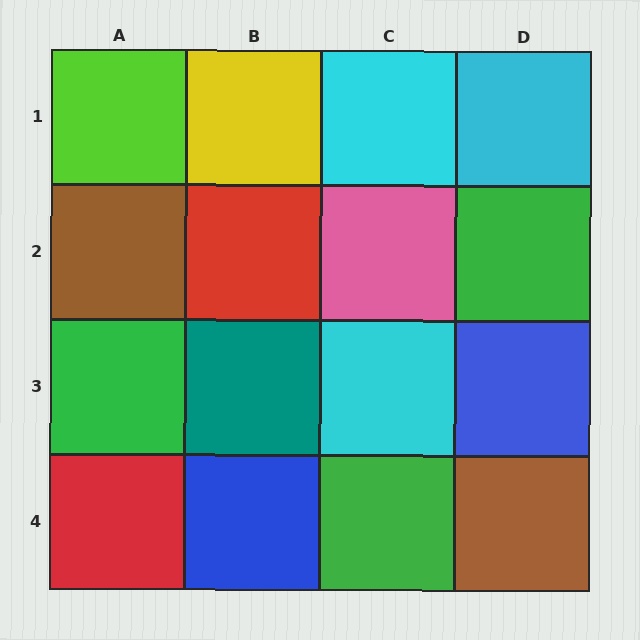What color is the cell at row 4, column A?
Red.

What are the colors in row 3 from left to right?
Green, teal, cyan, blue.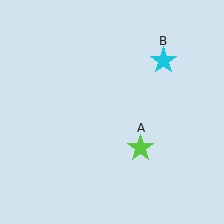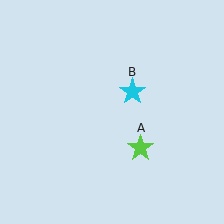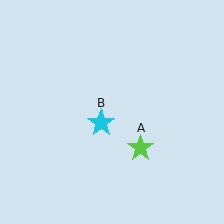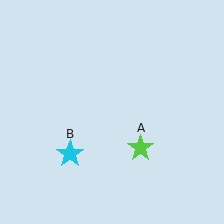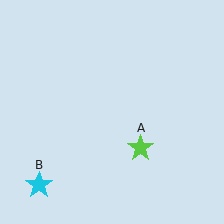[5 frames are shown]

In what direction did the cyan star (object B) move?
The cyan star (object B) moved down and to the left.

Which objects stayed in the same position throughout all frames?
Lime star (object A) remained stationary.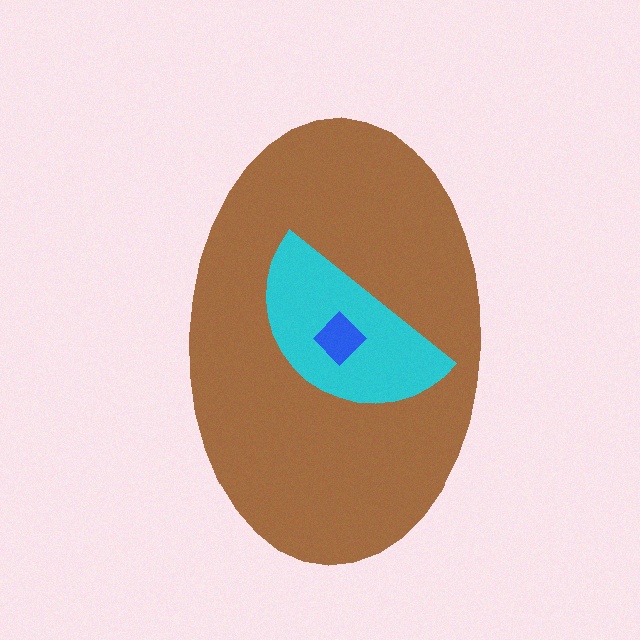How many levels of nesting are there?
3.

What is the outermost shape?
The brown ellipse.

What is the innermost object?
The blue diamond.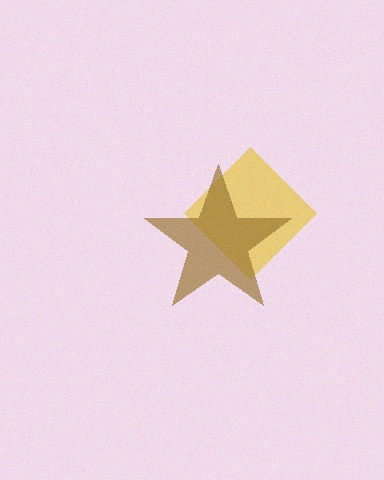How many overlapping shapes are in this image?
There are 2 overlapping shapes in the image.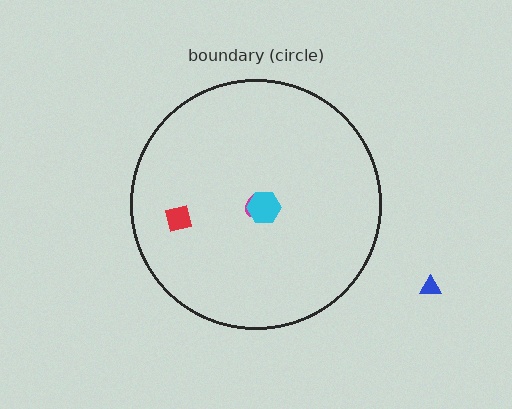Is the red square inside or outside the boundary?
Inside.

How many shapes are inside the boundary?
3 inside, 1 outside.